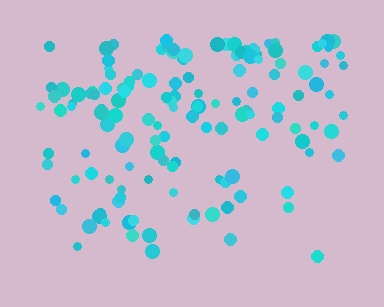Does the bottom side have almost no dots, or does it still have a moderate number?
Still a moderate number, just noticeably fewer than the top.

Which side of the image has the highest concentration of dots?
The top.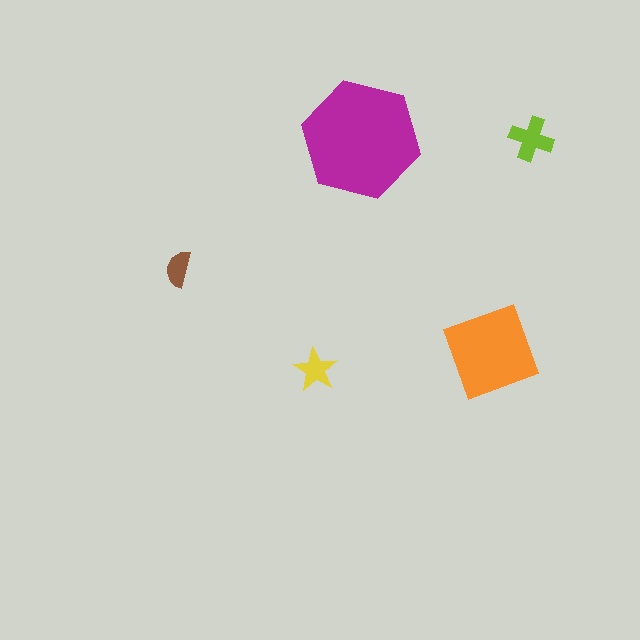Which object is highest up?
The lime cross is topmost.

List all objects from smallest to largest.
The brown semicircle, the yellow star, the lime cross, the orange square, the magenta hexagon.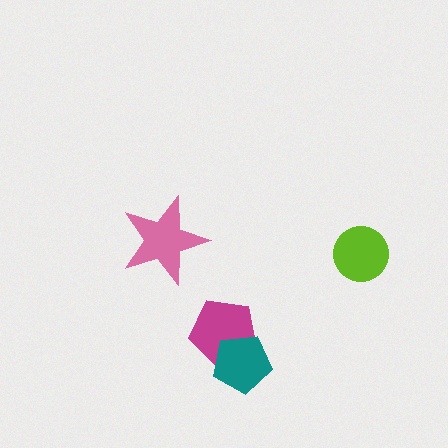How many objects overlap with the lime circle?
0 objects overlap with the lime circle.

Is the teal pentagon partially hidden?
No, no other shape covers it.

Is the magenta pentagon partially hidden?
Yes, it is partially covered by another shape.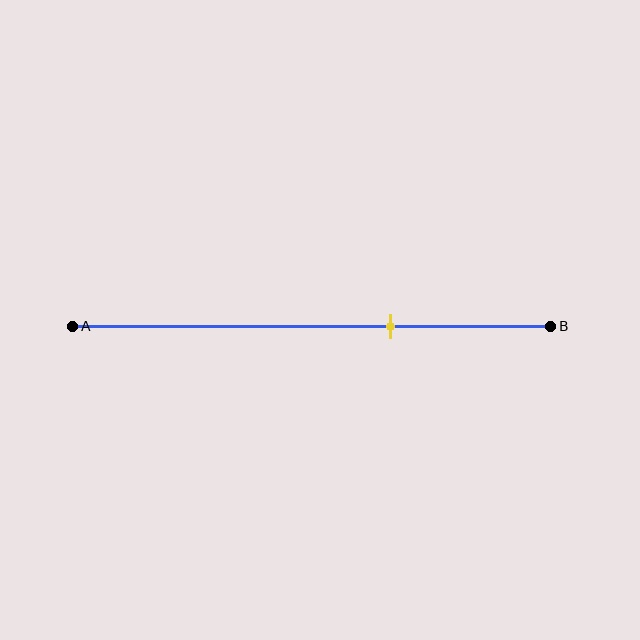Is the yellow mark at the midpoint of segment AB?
No, the mark is at about 65% from A, not at the 50% midpoint.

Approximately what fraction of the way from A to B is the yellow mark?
The yellow mark is approximately 65% of the way from A to B.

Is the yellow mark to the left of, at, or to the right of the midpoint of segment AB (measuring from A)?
The yellow mark is to the right of the midpoint of segment AB.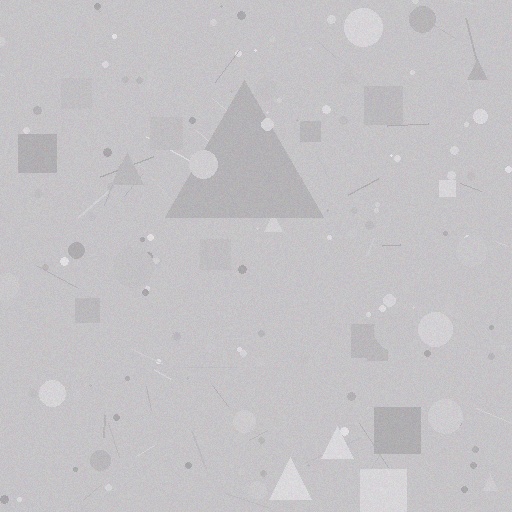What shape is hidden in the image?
A triangle is hidden in the image.